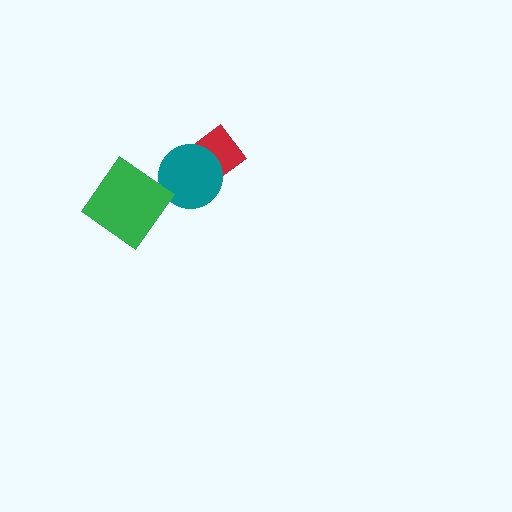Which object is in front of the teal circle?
The green diamond is in front of the teal circle.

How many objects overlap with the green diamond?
1 object overlaps with the green diamond.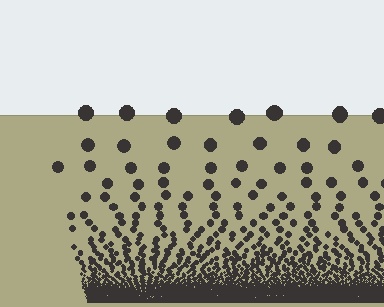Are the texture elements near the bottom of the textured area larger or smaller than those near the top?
Smaller. The gradient is inverted — elements near the bottom are smaller and denser.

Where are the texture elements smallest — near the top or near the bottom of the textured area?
Near the bottom.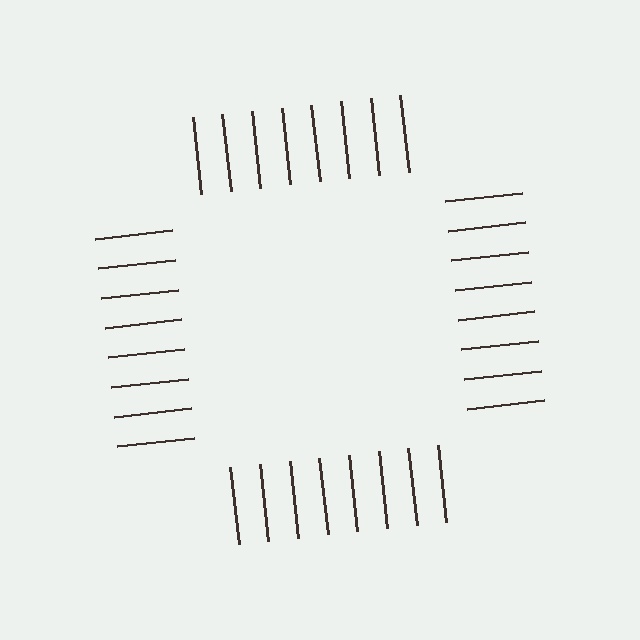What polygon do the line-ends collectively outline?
An illusory square — the line segments terminate on its edges but no continuous stroke is drawn.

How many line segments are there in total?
32 — 8 along each of the 4 edges.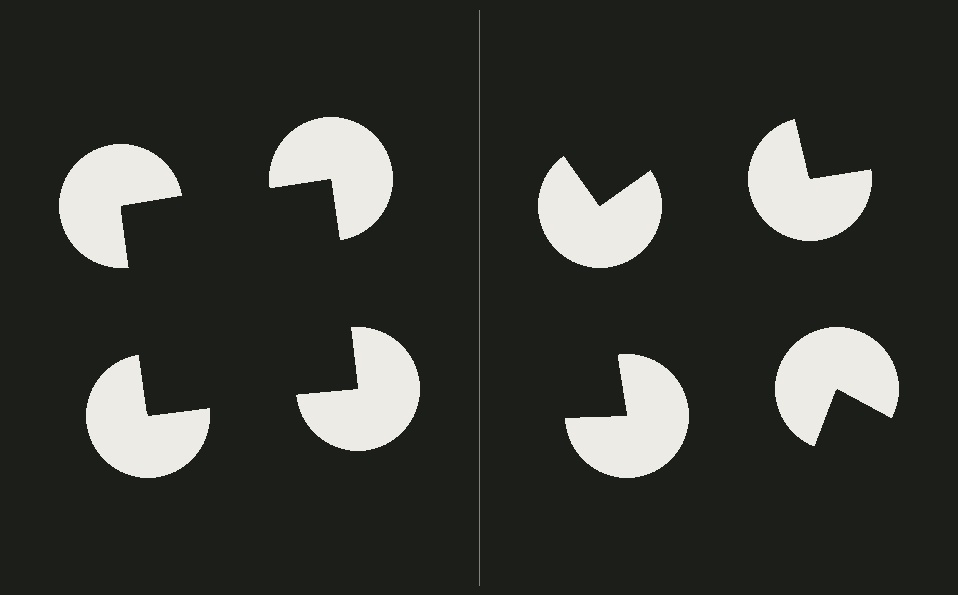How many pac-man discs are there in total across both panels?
8 — 4 on each side.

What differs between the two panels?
The pac-man discs are positioned identically on both sides; only the wedge orientations differ. On the left they align to a square; on the right they are misaligned.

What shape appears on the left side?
An illusory square.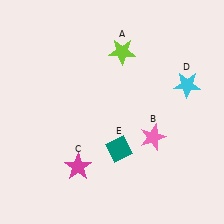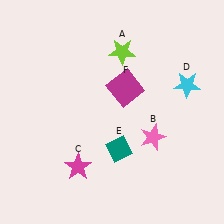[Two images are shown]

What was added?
A magenta square (F) was added in Image 2.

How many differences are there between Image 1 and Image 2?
There is 1 difference between the two images.